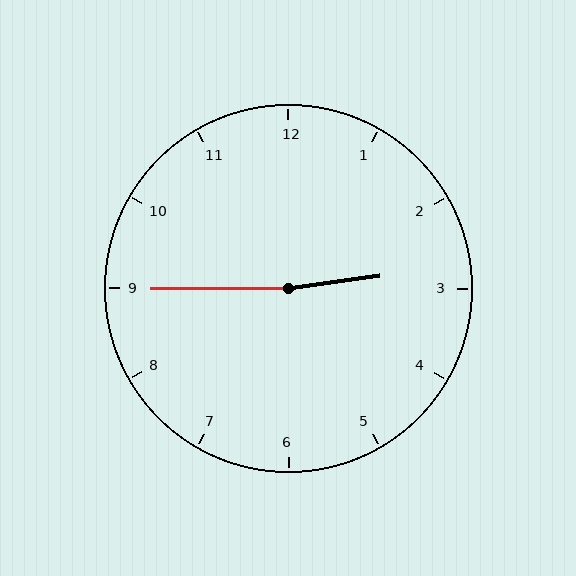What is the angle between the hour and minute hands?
Approximately 172 degrees.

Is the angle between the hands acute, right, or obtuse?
It is obtuse.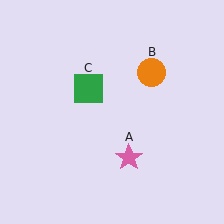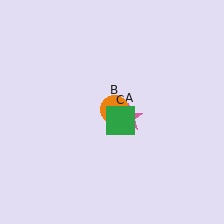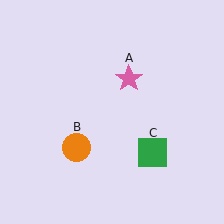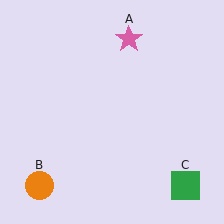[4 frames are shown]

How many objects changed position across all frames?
3 objects changed position: pink star (object A), orange circle (object B), green square (object C).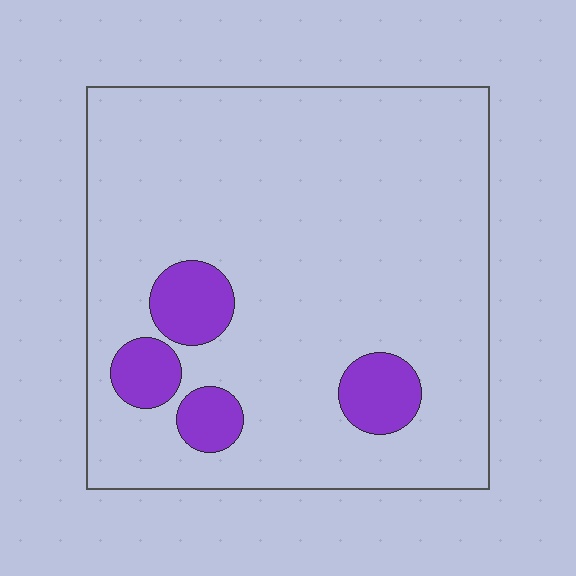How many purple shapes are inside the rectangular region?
4.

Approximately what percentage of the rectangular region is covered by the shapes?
Approximately 10%.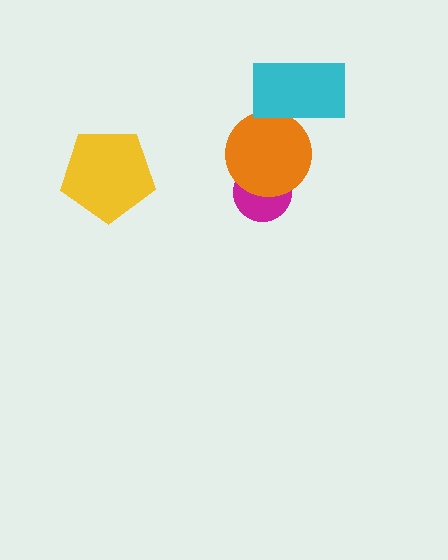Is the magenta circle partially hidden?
Yes, it is partially covered by another shape.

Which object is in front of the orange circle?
The cyan rectangle is in front of the orange circle.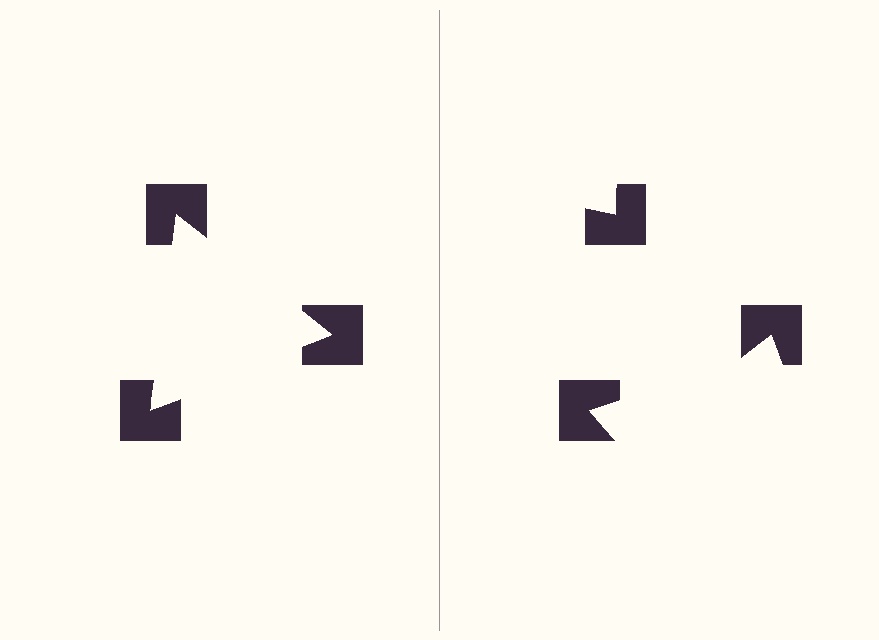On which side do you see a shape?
An illusory triangle appears on the left side. On the right side the wedge cuts are rotated, so no coherent shape forms.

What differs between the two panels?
The notched squares are positioned identically on both sides; only the wedge orientations differ. On the left they align to a triangle; on the right they are misaligned.